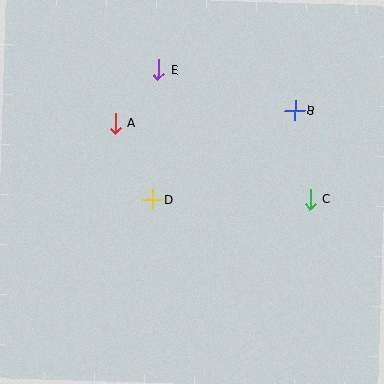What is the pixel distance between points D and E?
The distance between D and E is 130 pixels.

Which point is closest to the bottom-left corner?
Point D is closest to the bottom-left corner.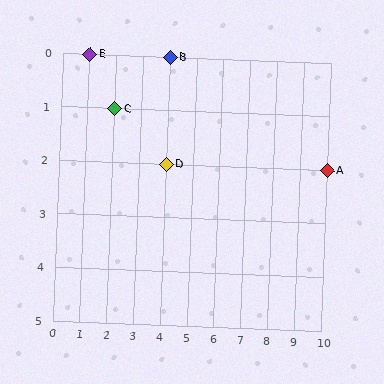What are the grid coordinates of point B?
Point B is at grid coordinates (4, 0).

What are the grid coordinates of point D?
Point D is at grid coordinates (4, 2).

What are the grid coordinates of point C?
Point C is at grid coordinates (2, 1).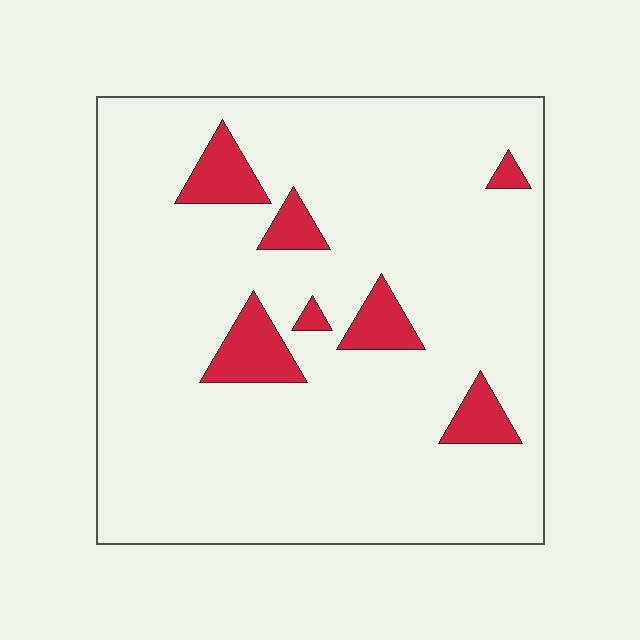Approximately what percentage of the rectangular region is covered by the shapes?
Approximately 10%.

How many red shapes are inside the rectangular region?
7.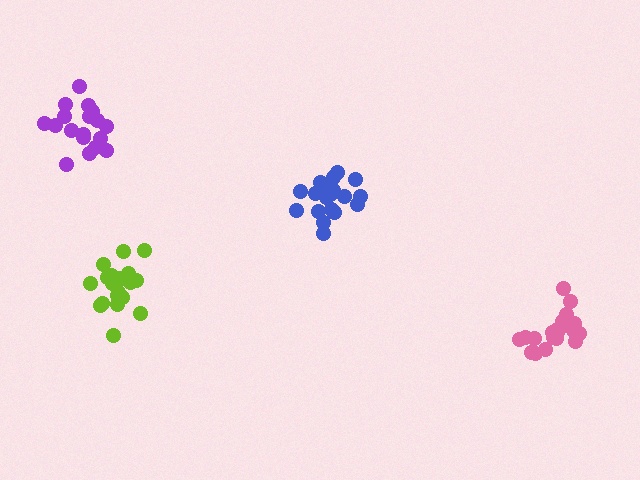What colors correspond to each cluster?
The clusters are colored: pink, lime, purple, blue.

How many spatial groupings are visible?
There are 4 spatial groupings.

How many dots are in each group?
Group 1: 21 dots, Group 2: 20 dots, Group 3: 19 dots, Group 4: 21 dots (81 total).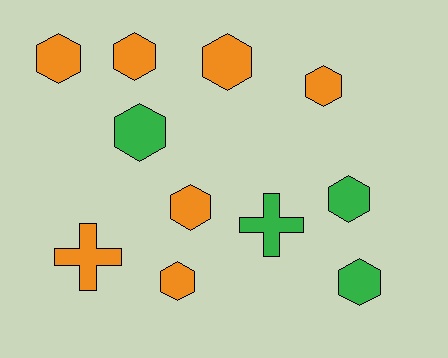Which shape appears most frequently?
Hexagon, with 9 objects.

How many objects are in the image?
There are 11 objects.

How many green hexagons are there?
There are 3 green hexagons.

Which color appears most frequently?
Orange, with 7 objects.